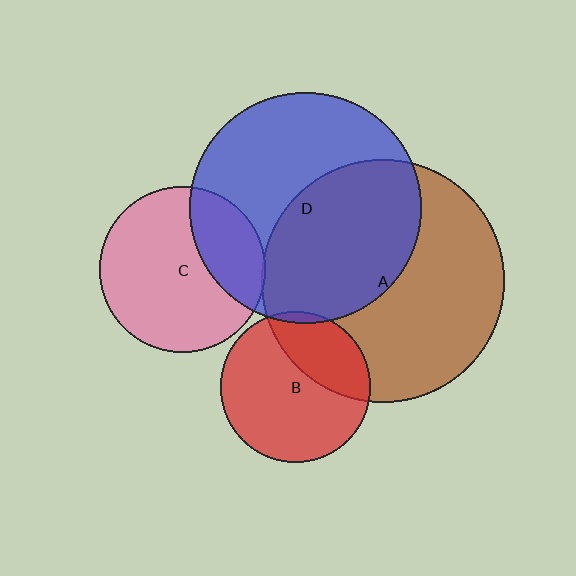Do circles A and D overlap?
Yes.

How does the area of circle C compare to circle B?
Approximately 1.2 times.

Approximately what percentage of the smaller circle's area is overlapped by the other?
Approximately 45%.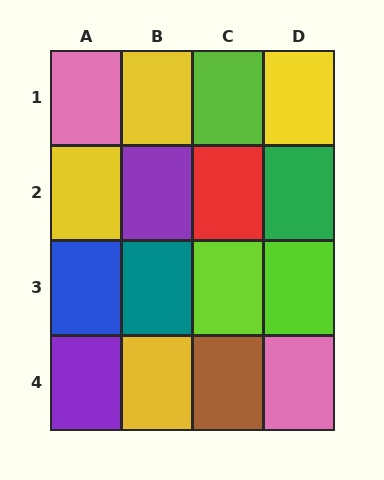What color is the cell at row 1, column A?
Pink.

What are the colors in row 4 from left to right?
Purple, yellow, brown, pink.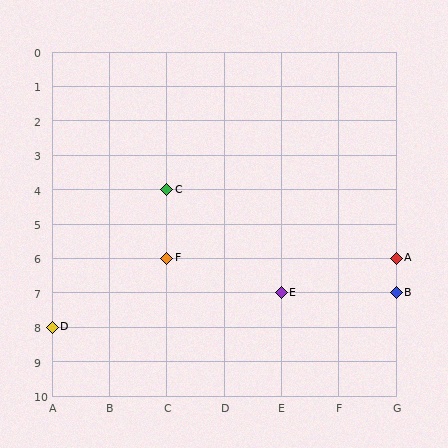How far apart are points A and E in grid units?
Points A and E are 2 columns and 1 row apart (about 2.2 grid units diagonally).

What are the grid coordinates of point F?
Point F is at grid coordinates (C, 6).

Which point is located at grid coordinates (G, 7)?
Point B is at (G, 7).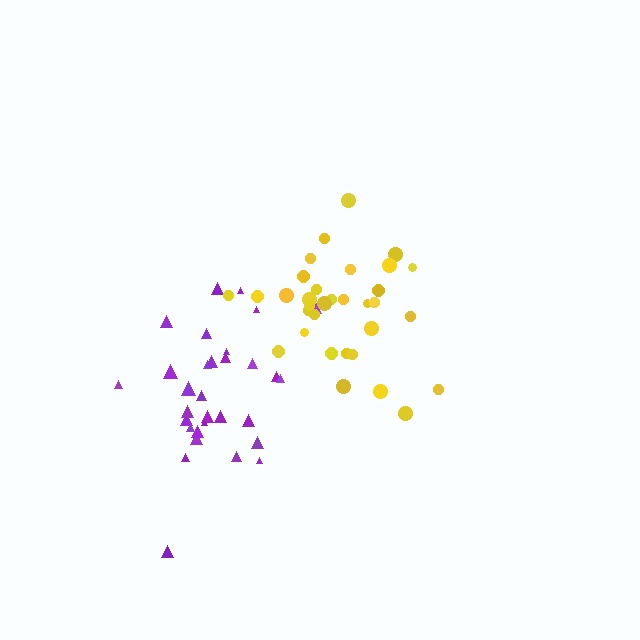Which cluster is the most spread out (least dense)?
Purple.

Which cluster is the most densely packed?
Yellow.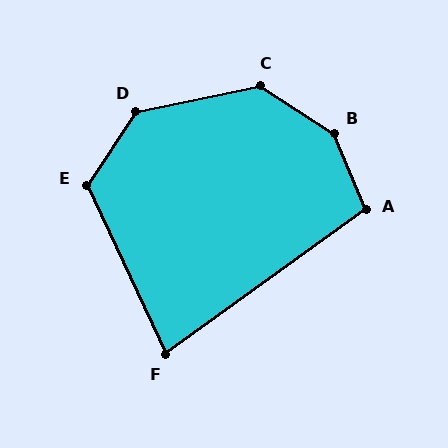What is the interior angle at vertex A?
Approximately 103 degrees (obtuse).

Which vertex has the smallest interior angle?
F, at approximately 79 degrees.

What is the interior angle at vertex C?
Approximately 136 degrees (obtuse).